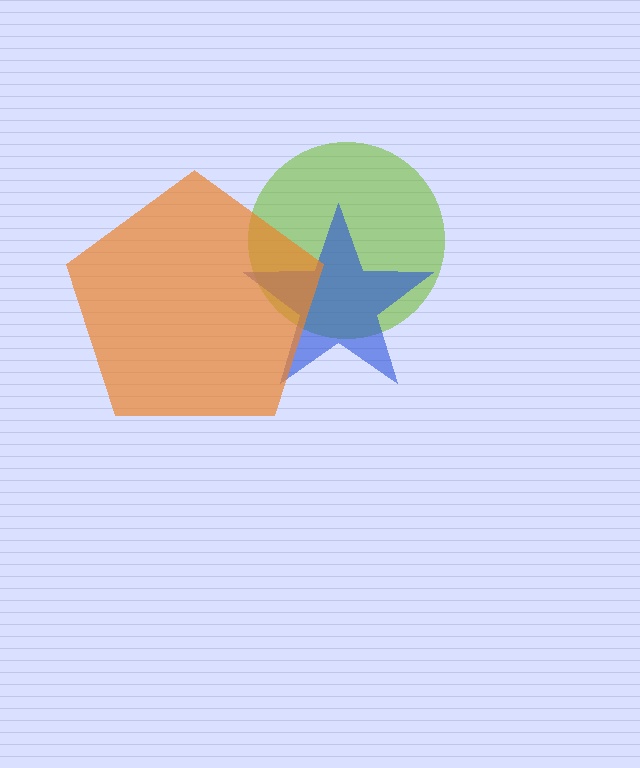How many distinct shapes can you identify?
There are 3 distinct shapes: a lime circle, a blue star, an orange pentagon.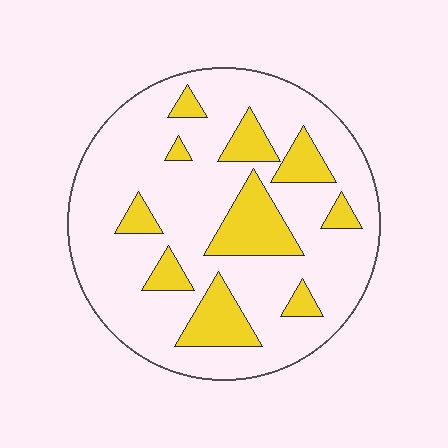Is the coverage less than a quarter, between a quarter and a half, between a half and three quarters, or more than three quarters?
Less than a quarter.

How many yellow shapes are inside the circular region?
10.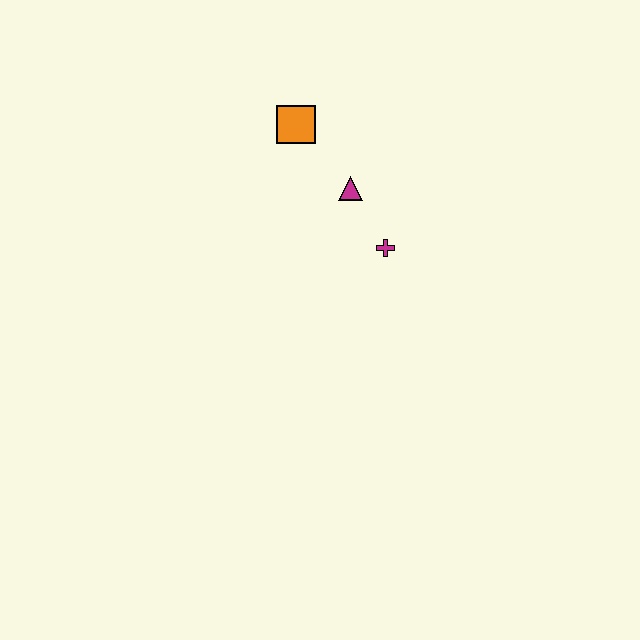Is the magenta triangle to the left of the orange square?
No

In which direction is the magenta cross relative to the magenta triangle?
The magenta cross is below the magenta triangle.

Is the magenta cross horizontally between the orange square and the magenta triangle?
No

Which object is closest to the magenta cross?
The magenta triangle is closest to the magenta cross.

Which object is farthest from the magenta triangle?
The orange square is farthest from the magenta triangle.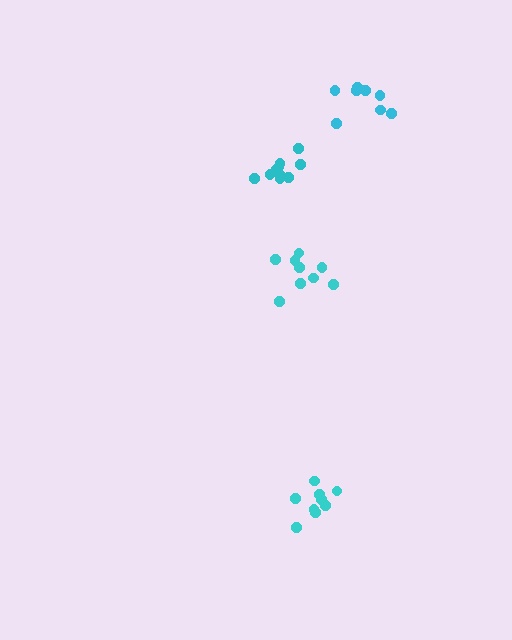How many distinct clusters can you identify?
There are 4 distinct clusters.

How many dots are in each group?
Group 1: 9 dots, Group 2: 8 dots, Group 3: 9 dots, Group 4: 10 dots (36 total).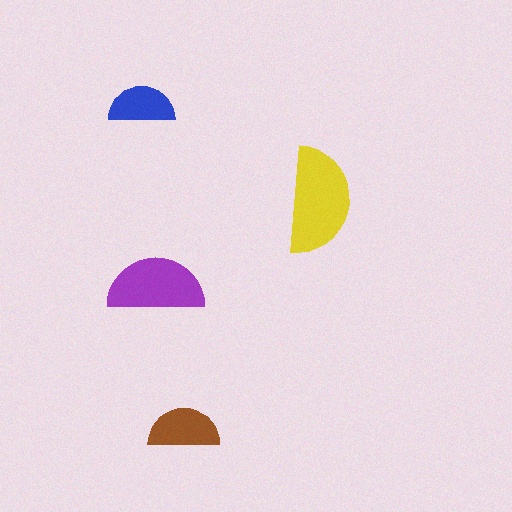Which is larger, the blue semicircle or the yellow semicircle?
The yellow one.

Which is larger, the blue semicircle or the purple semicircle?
The purple one.